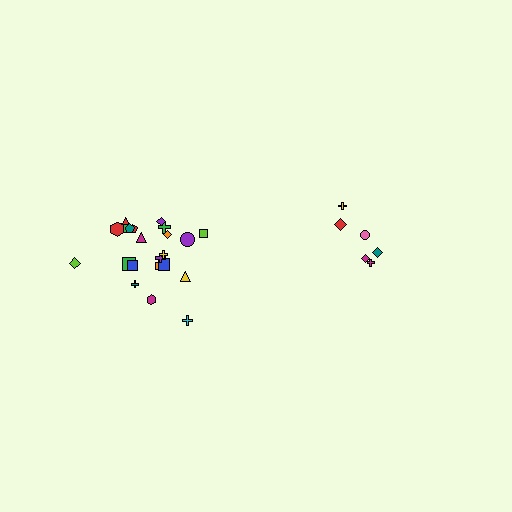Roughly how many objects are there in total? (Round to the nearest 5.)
Roughly 30 objects in total.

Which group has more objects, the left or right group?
The left group.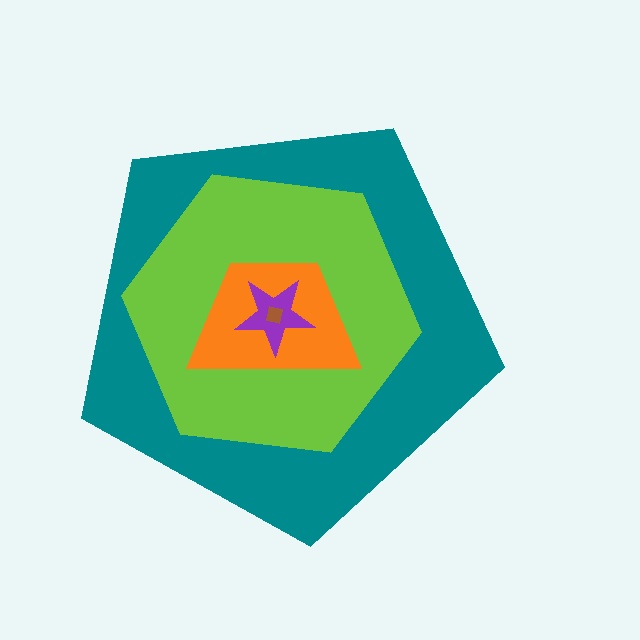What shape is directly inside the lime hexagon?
The orange trapezoid.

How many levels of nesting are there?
5.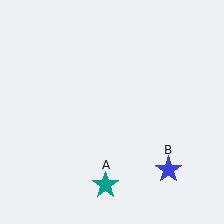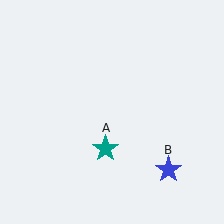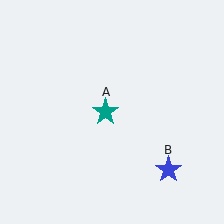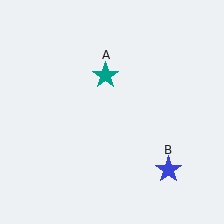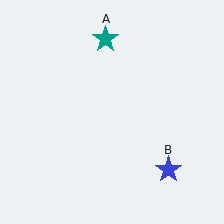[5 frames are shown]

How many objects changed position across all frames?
1 object changed position: teal star (object A).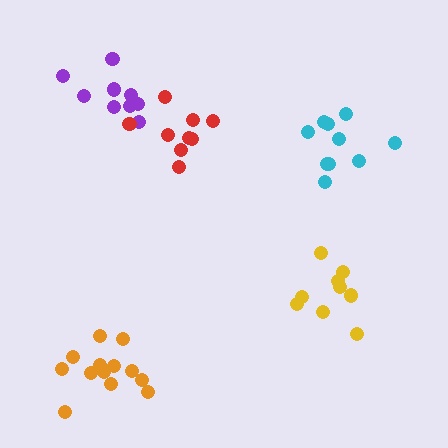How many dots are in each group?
Group 1: 10 dots, Group 2: 9 dots, Group 3: 13 dots, Group 4: 10 dots, Group 5: 9 dots (51 total).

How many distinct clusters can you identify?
There are 5 distinct clusters.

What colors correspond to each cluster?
The clusters are colored: yellow, purple, orange, cyan, red.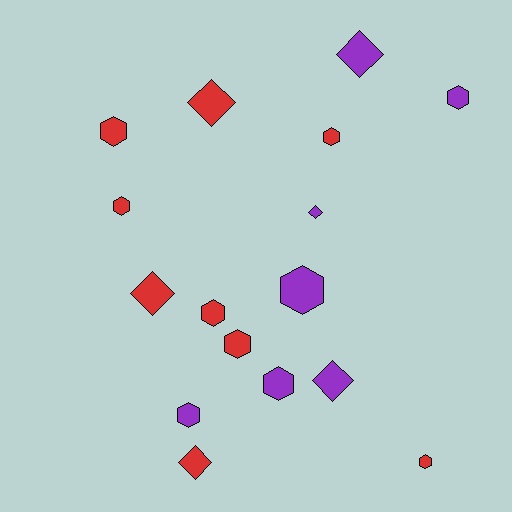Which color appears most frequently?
Red, with 9 objects.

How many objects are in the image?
There are 16 objects.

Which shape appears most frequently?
Hexagon, with 10 objects.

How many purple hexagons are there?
There are 4 purple hexagons.